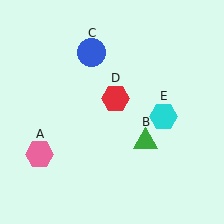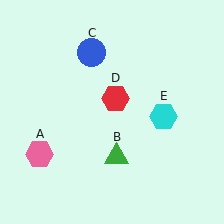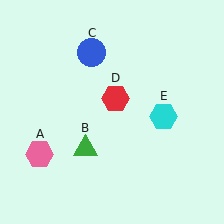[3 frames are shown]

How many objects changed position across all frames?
1 object changed position: green triangle (object B).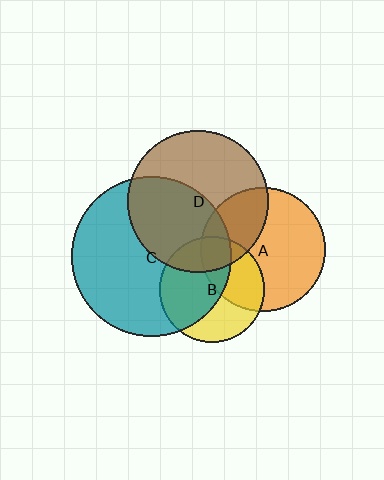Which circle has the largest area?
Circle C (teal).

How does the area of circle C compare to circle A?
Approximately 1.7 times.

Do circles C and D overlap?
Yes.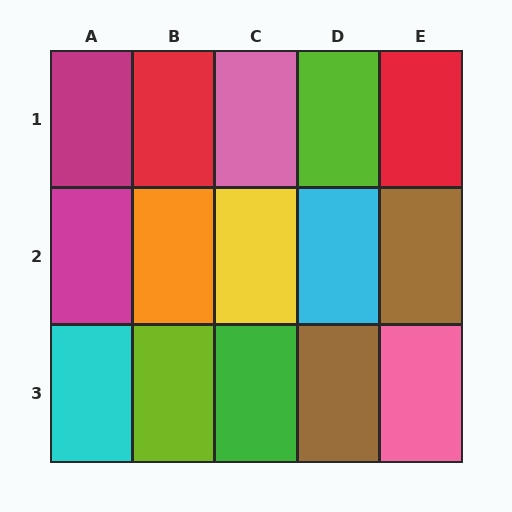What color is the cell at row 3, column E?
Pink.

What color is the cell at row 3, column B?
Lime.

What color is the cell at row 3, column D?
Brown.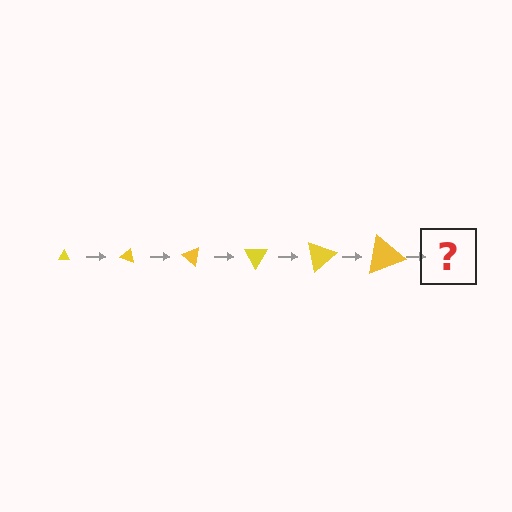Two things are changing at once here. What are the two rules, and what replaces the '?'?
The two rules are that the triangle grows larger each step and it rotates 20 degrees each step. The '?' should be a triangle, larger than the previous one and rotated 120 degrees from the start.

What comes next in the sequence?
The next element should be a triangle, larger than the previous one and rotated 120 degrees from the start.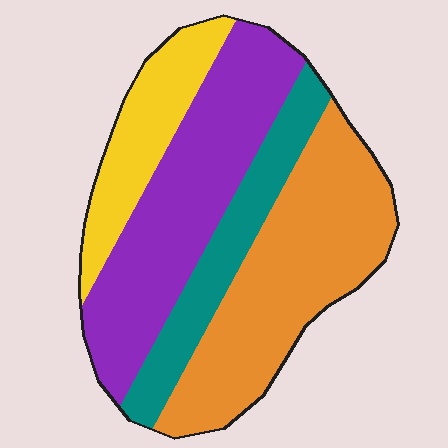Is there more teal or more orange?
Orange.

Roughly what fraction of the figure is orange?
Orange takes up about one third (1/3) of the figure.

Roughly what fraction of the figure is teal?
Teal covers roughly 15% of the figure.